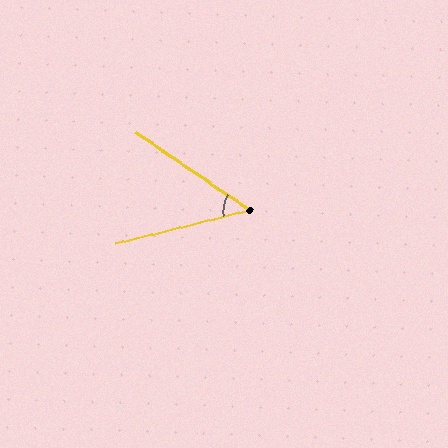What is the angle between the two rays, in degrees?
Approximately 49 degrees.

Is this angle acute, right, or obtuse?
It is acute.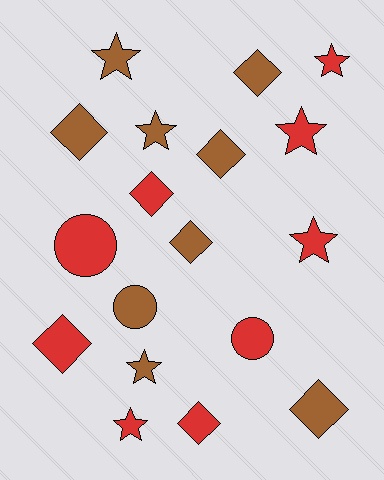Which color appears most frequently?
Red, with 9 objects.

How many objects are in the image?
There are 18 objects.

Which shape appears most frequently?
Diamond, with 8 objects.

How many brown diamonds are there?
There are 5 brown diamonds.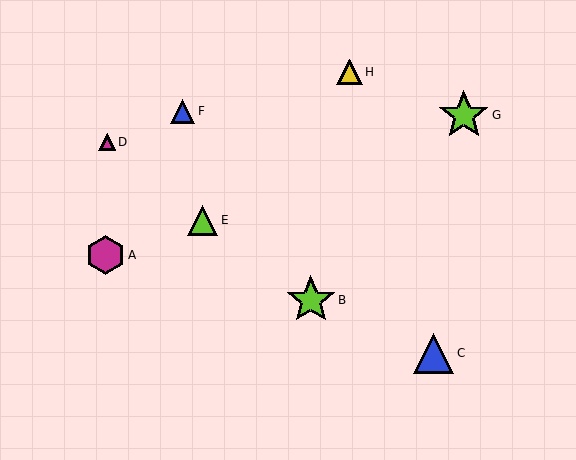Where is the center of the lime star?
The center of the lime star is at (464, 115).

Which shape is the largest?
The lime star (labeled G) is the largest.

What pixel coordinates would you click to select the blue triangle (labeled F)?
Click at (183, 111) to select the blue triangle F.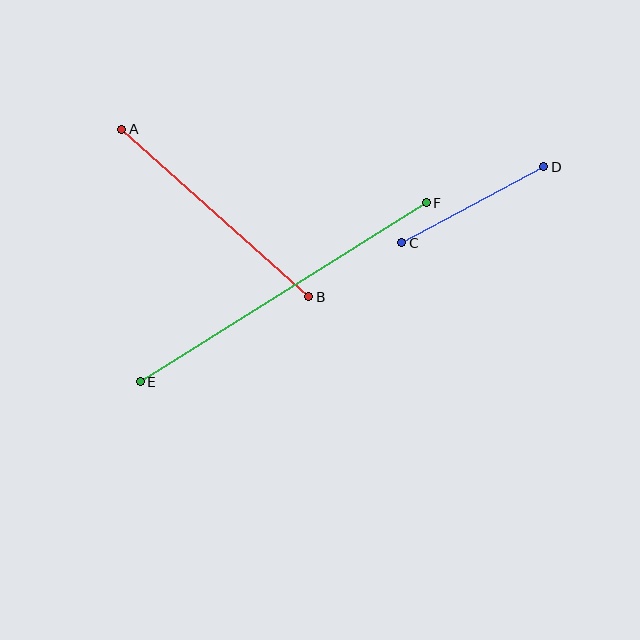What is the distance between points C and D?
The distance is approximately 161 pixels.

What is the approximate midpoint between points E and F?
The midpoint is at approximately (283, 292) pixels.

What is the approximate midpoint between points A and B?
The midpoint is at approximately (215, 213) pixels.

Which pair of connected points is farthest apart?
Points E and F are farthest apart.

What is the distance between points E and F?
The distance is approximately 337 pixels.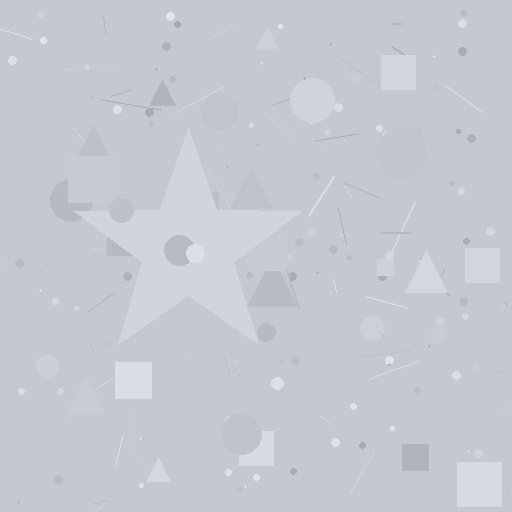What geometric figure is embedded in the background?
A star is embedded in the background.